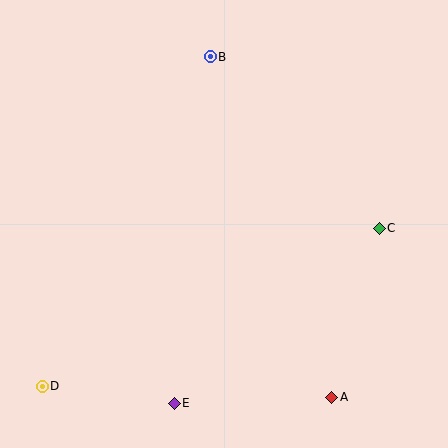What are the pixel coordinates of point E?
Point E is at (174, 403).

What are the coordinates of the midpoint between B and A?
The midpoint between B and A is at (271, 227).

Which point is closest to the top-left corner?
Point B is closest to the top-left corner.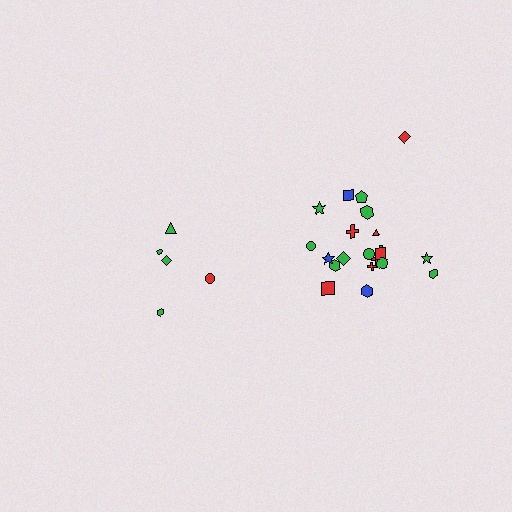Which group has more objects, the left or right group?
The right group.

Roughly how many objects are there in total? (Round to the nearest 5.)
Roughly 25 objects in total.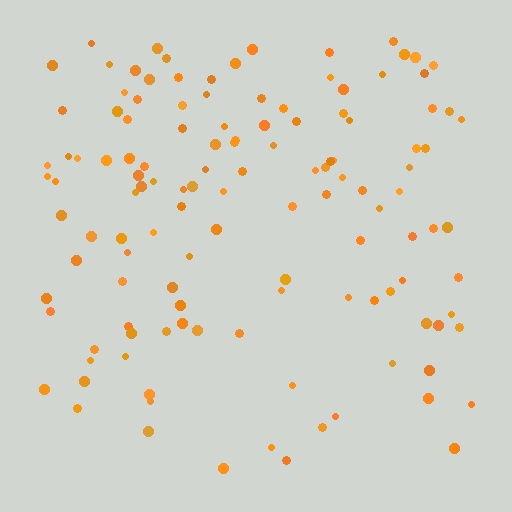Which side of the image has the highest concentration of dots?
The top.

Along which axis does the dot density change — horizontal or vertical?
Vertical.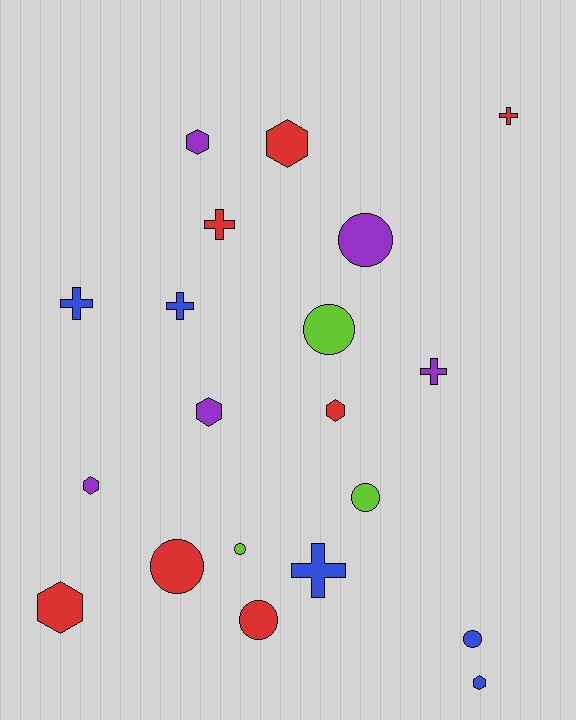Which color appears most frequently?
Red, with 7 objects.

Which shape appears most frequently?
Hexagon, with 7 objects.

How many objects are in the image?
There are 20 objects.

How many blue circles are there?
There is 1 blue circle.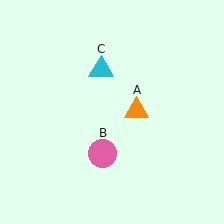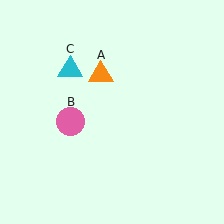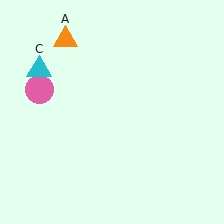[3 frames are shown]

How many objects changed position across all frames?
3 objects changed position: orange triangle (object A), pink circle (object B), cyan triangle (object C).